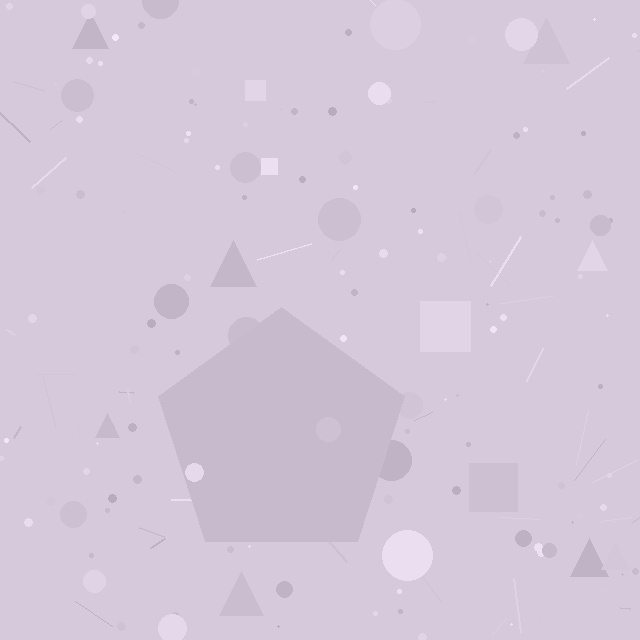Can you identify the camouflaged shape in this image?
The camouflaged shape is a pentagon.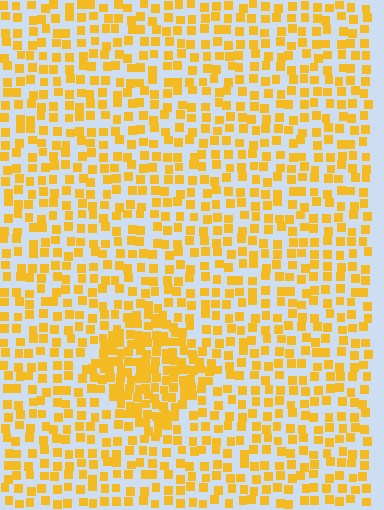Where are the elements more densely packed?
The elements are more densely packed inside the diamond boundary.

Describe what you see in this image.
The image contains small yellow elements arranged at two different densities. A diamond-shaped region is visible where the elements are more densely packed than the surrounding area.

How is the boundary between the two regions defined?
The boundary is defined by a change in element density (approximately 1.9x ratio). All elements are the same color, size, and shape.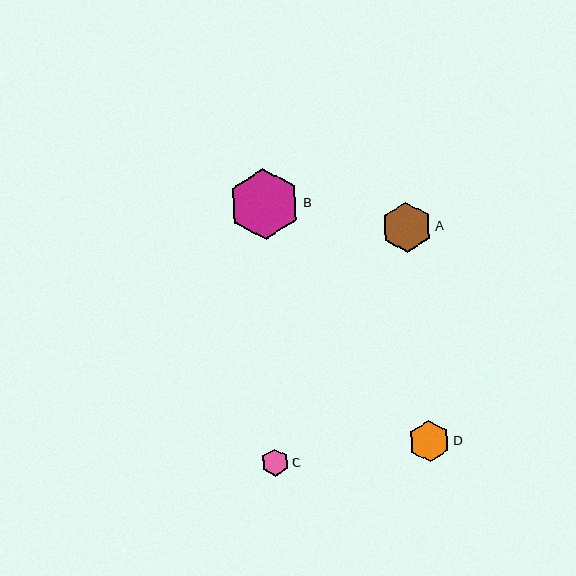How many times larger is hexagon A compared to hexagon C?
Hexagon A is approximately 1.8 times the size of hexagon C.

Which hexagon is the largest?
Hexagon B is the largest with a size of approximately 71 pixels.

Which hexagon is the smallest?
Hexagon C is the smallest with a size of approximately 27 pixels.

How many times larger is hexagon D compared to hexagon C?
Hexagon D is approximately 1.5 times the size of hexagon C.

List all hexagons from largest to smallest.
From largest to smallest: B, A, D, C.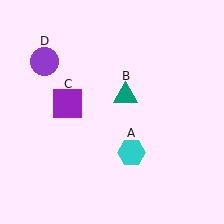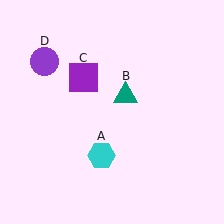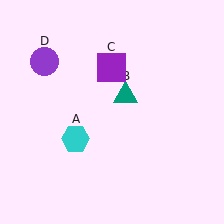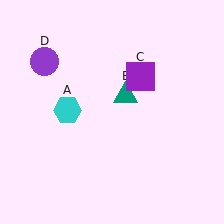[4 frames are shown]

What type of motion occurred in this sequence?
The cyan hexagon (object A), purple square (object C) rotated clockwise around the center of the scene.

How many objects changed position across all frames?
2 objects changed position: cyan hexagon (object A), purple square (object C).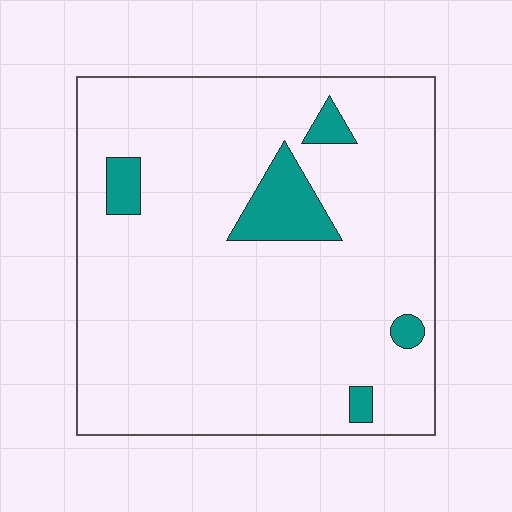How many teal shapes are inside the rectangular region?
5.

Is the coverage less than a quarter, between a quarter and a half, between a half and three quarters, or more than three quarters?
Less than a quarter.